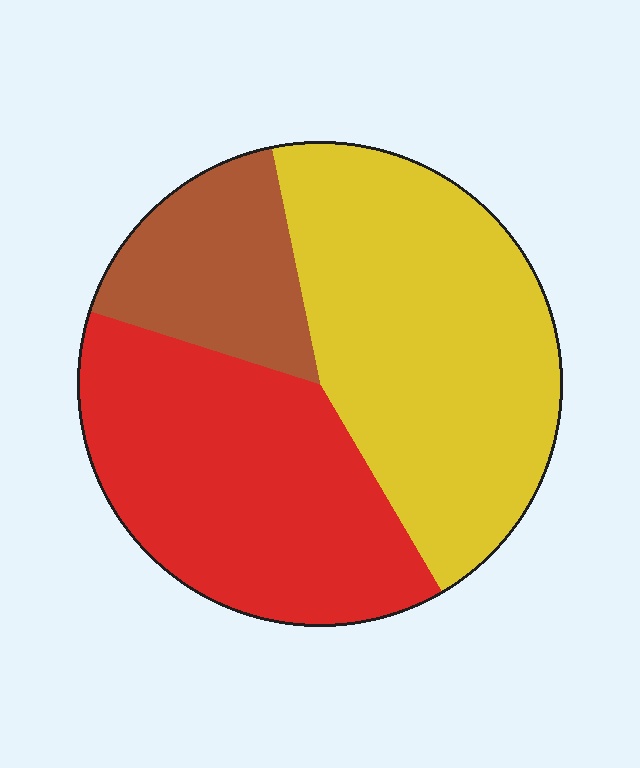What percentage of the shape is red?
Red takes up between a third and a half of the shape.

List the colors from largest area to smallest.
From largest to smallest: yellow, red, brown.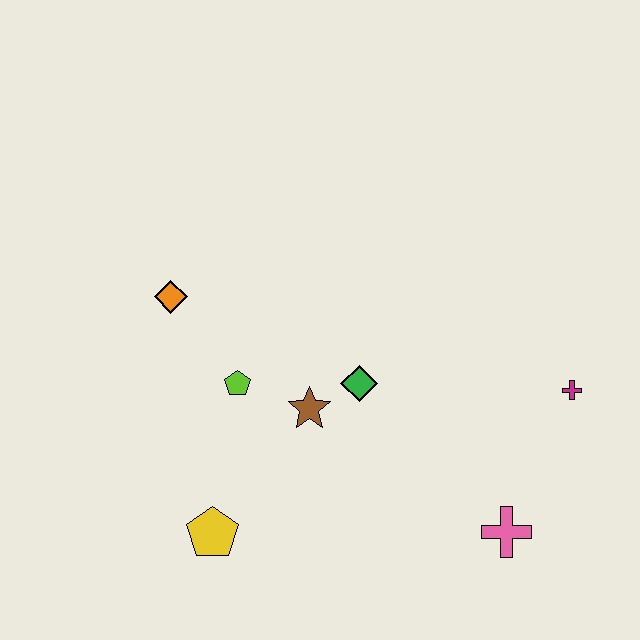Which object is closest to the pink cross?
The magenta cross is closest to the pink cross.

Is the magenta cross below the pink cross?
No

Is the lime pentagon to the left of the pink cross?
Yes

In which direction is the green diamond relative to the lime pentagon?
The green diamond is to the right of the lime pentagon.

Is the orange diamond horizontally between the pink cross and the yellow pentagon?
No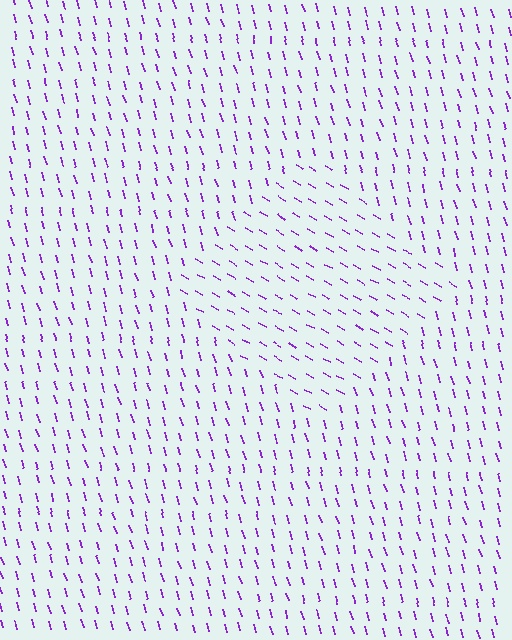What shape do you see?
I see a diamond.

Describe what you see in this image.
The image is filled with small purple line segments. A diamond region in the image has lines oriented differently from the surrounding lines, creating a visible texture boundary.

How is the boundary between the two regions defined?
The boundary is defined purely by a change in line orientation (approximately 45 degrees difference). All lines are the same color and thickness.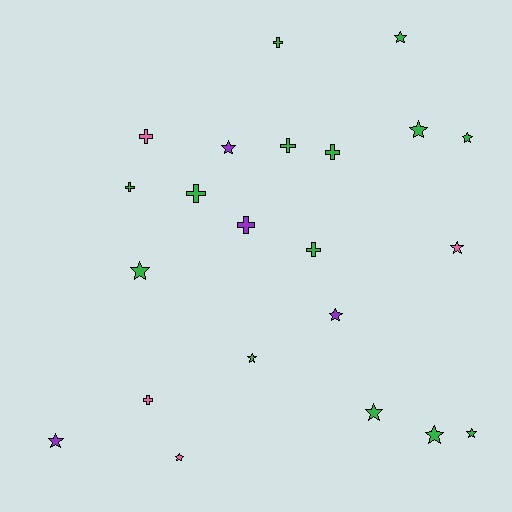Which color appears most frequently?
Green, with 14 objects.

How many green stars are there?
There are 8 green stars.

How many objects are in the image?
There are 22 objects.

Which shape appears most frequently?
Star, with 13 objects.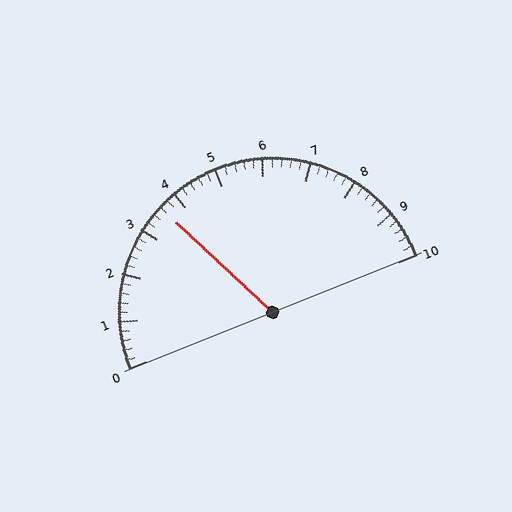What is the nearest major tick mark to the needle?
The nearest major tick mark is 4.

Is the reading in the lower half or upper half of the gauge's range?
The reading is in the lower half of the range (0 to 10).